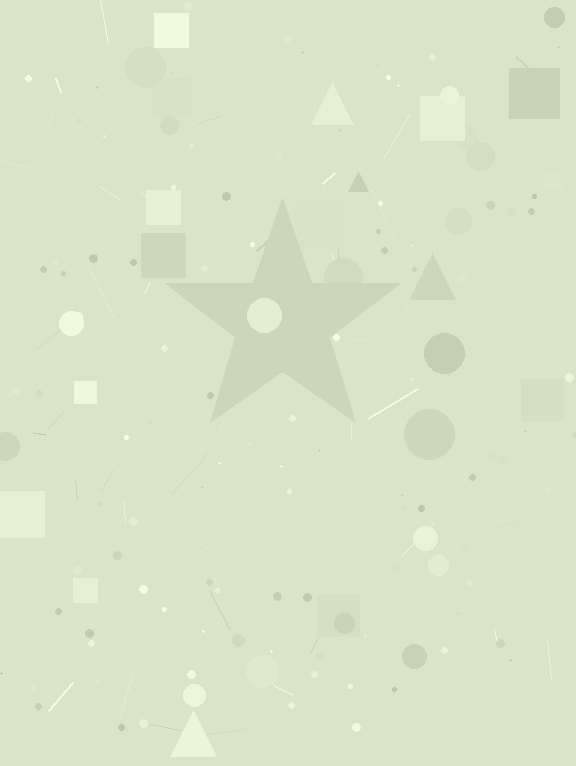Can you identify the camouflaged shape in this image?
The camouflaged shape is a star.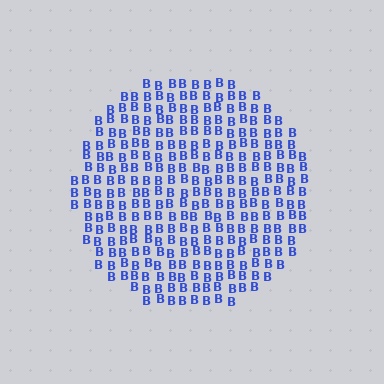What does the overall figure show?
The overall figure shows a circle.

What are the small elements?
The small elements are letter B's.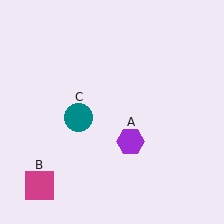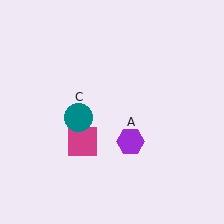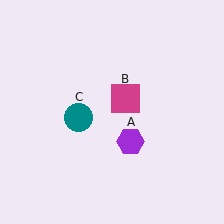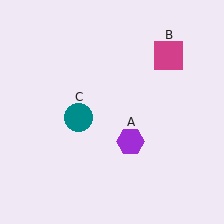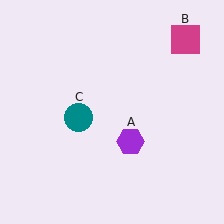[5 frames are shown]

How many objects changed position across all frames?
1 object changed position: magenta square (object B).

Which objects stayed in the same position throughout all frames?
Purple hexagon (object A) and teal circle (object C) remained stationary.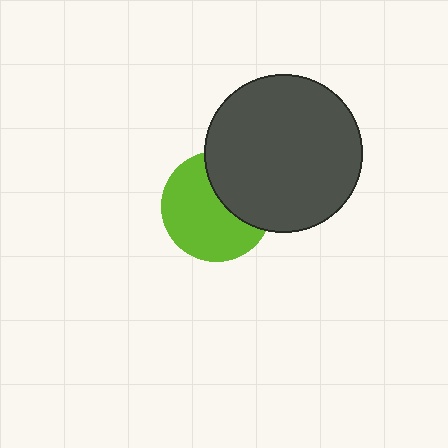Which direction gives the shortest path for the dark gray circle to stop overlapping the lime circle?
Moving toward the upper-right gives the shortest separation.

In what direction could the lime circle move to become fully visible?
The lime circle could move toward the lower-left. That would shift it out from behind the dark gray circle entirely.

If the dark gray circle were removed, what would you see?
You would see the complete lime circle.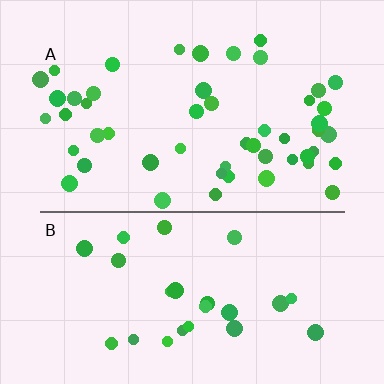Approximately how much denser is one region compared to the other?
Approximately 1.9× — region A over region B.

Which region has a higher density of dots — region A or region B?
A (the top).